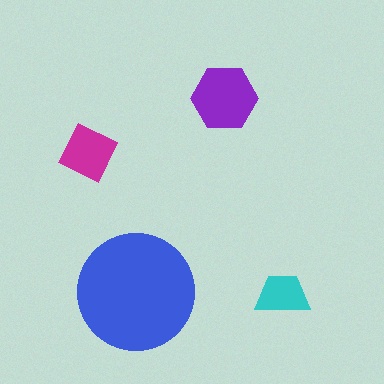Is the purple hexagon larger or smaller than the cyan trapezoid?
Larger.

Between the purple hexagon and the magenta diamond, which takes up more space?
The purple hexagon.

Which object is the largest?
The blue circle.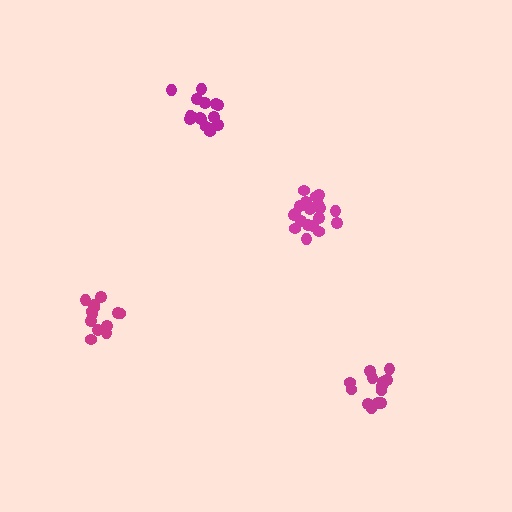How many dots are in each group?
Group 1: 13 dots, Group 2: 13 dots, Group 3: 19 dots, Group 4: 16 dots (61 total).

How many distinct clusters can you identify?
There are 4 distinct clusters.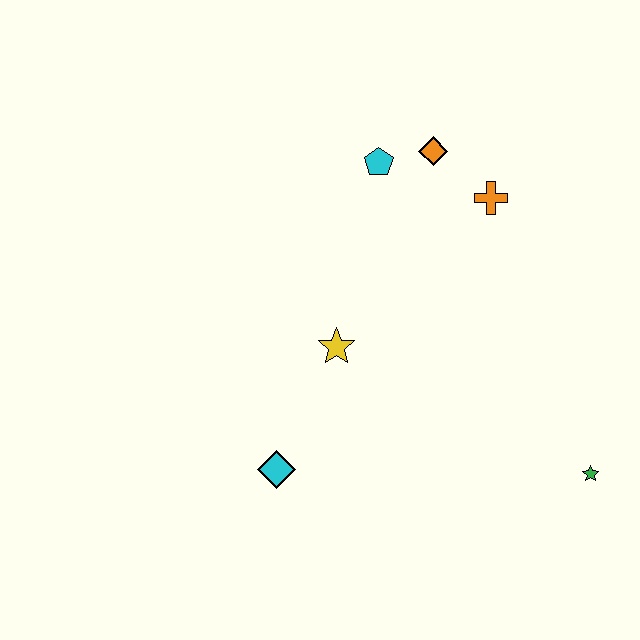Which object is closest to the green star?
The yellow star is closest to the green star.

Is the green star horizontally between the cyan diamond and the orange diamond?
No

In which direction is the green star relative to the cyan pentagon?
The green star is below the cyan pentagon.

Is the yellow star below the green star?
No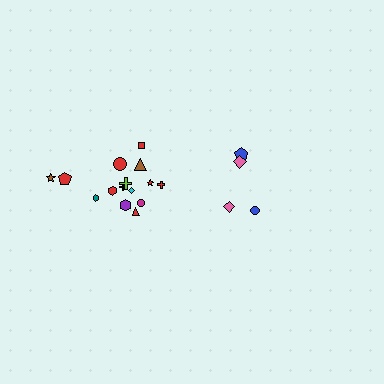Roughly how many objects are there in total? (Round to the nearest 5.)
Roughly 20 objects in total.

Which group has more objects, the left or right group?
The left group.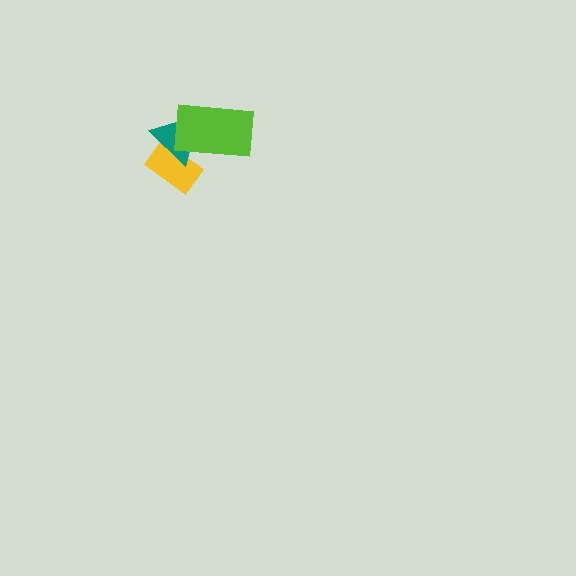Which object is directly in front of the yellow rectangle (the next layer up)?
The teal triangle is directly in front of the yellow rectangle.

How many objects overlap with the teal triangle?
2 objects overlap with the teal triangle.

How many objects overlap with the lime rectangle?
2 objects overlap with the lime rectangle.